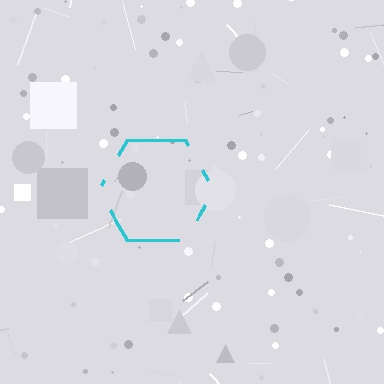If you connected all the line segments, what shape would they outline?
They would outline a hexagon.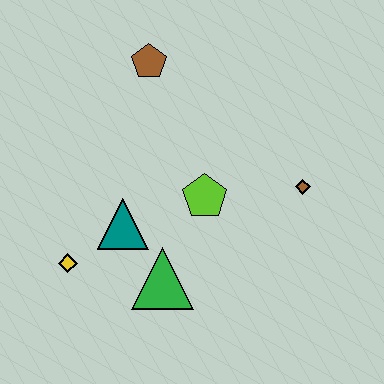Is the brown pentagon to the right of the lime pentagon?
No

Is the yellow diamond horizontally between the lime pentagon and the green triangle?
No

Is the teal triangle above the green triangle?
Yes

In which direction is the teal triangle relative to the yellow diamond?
The teal triangle is to the right of the yellow diamond.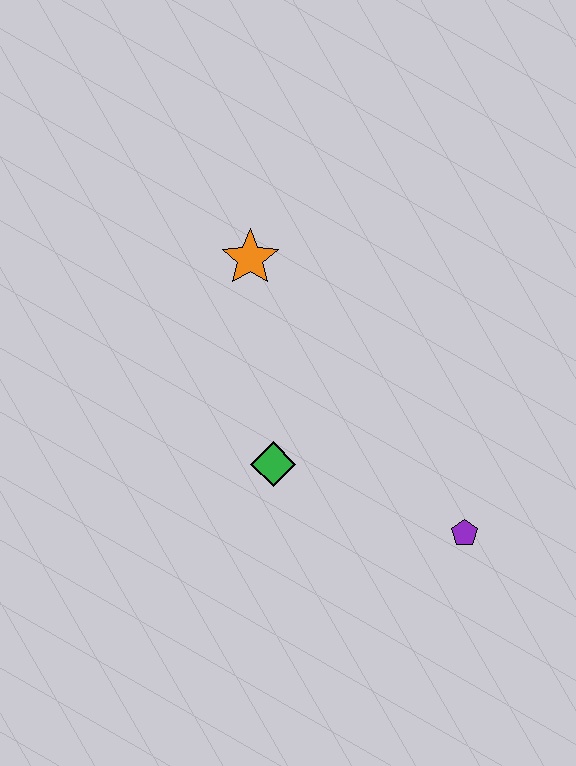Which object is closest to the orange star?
The green diamond is closest to the orange star.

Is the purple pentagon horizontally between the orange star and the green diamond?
No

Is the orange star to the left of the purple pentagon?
Yes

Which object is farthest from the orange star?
The purple pentagon is farthest from the orange star.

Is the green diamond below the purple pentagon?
No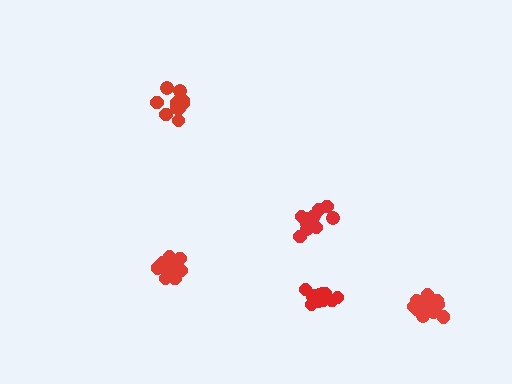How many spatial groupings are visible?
There are 5 spatial groupings.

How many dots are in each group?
Group 1: 13 dots, Group 2: 14 dots, Group 3: 13 dots, Group 4: 13 dots, Group 5: 13 dots (66 total).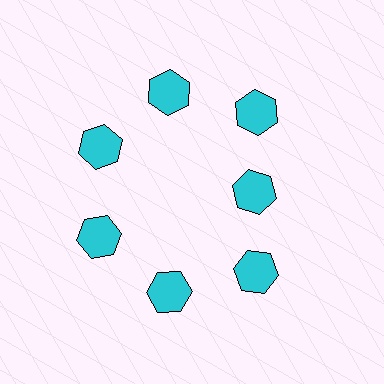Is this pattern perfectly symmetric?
No. The 7 cyan hexagons are arranged in a ring, but one element near the 3 o'clock position is pulled inward toward the center, breaking the 7-fold rotational symmetry.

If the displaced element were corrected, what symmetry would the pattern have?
It would have 7-fold rotational symmetry — the pattern would map onto itself every 51 degrees.